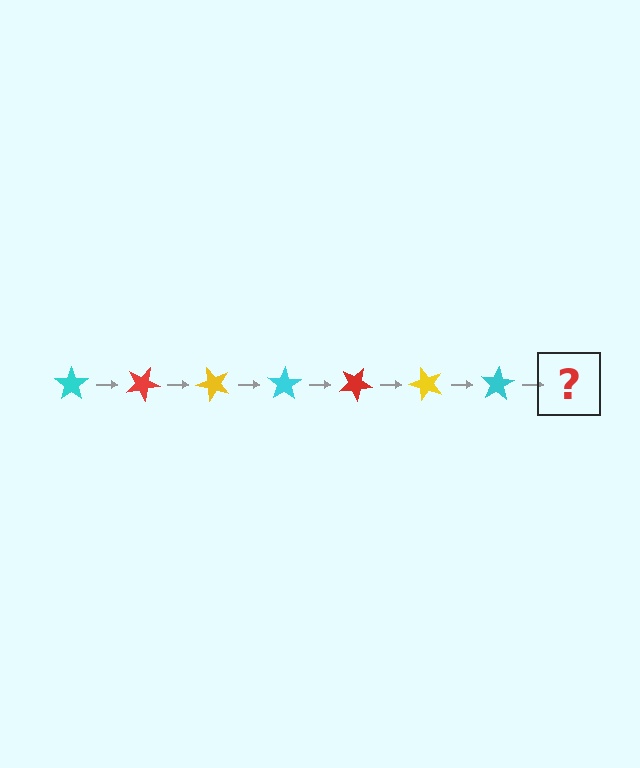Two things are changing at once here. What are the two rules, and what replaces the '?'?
The two rules are that it rotates 25 degrees each step and the color cycles through cyan, red, and yellow. The '?' should be a red star, rotated 175 degrees from the start.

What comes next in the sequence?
The next element should be a red star, rotated 175 degrees from the start.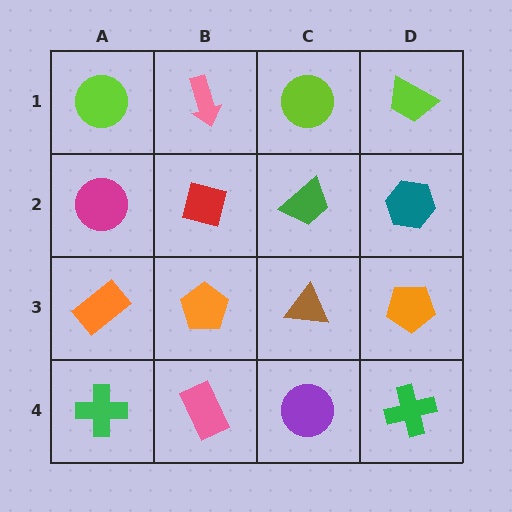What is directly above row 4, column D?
An orange pentagon.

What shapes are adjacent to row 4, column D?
An orange pentagon (row 3, column D), a purple circle (row 4, column C).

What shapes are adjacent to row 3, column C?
A green trapezoid (row 2, column C), a purple circle (row 4, column C), an orange pentagon (row 3, column B), an orange pentagon (row 3, column D).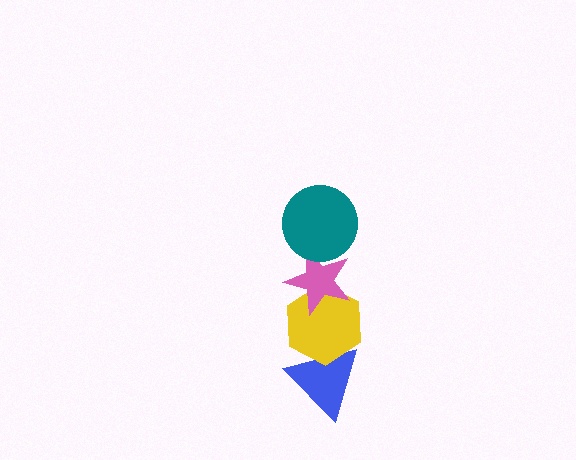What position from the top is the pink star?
The pink star is 2nd from the top.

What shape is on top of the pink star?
The teal circle is on top of the pink star.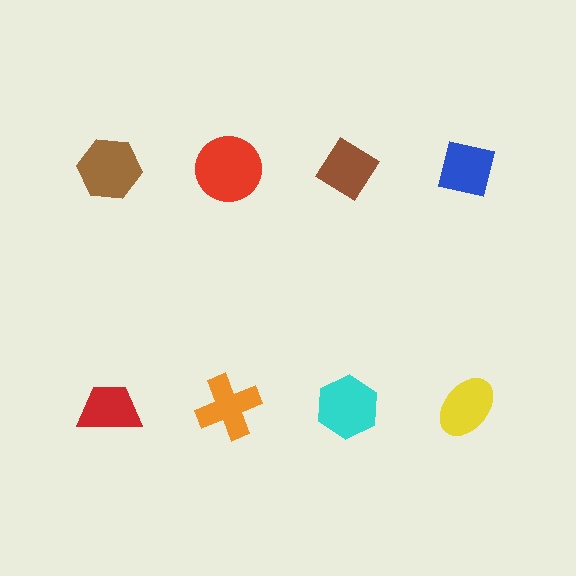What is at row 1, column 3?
A brown diamond.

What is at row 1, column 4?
A blue square.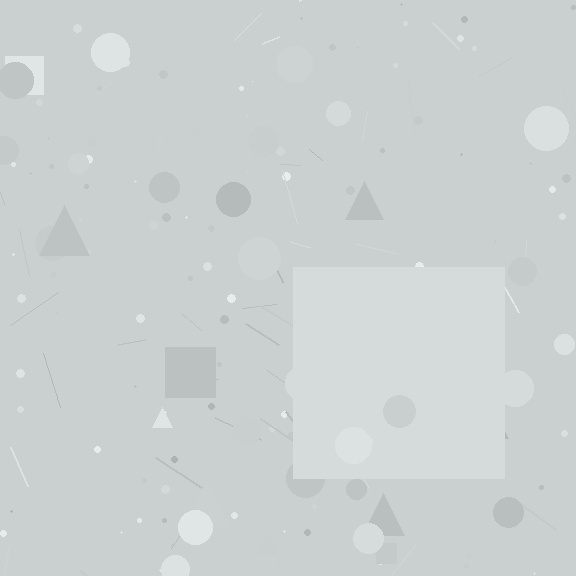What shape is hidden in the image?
A square is hidden in the image.